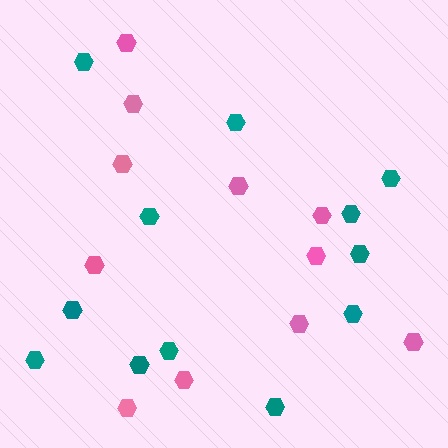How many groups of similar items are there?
There are 2 groups: one group of pink hexagons (11) and one group of teal hexagons (12).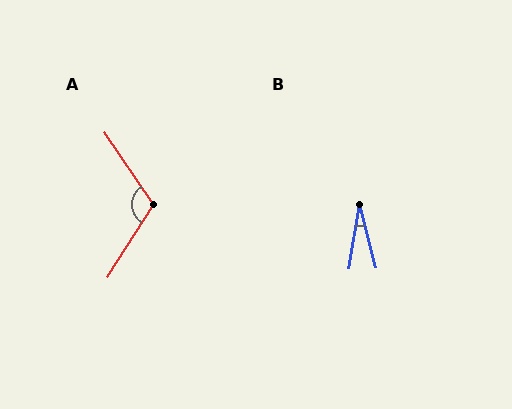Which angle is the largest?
A, at approximately 113 degrees.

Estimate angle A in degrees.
Approximately 113 degrees.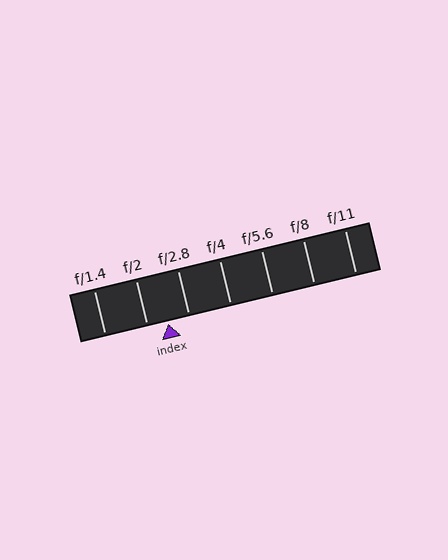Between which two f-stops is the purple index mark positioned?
The index mark is between f/2 and f/2.8.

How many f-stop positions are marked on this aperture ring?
There are 7 f-stop positions marked.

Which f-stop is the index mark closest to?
The index mark is closest to f/2.8.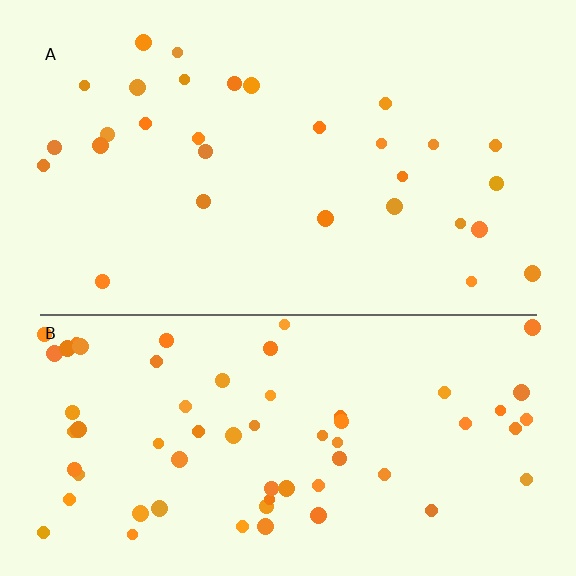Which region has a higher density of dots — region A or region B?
B (the bottom).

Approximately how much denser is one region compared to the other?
Approximately 2.1× — region B over region A.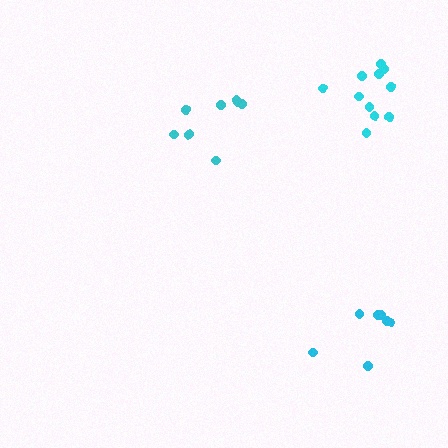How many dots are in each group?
Group 1: 11 dots, Group 2: 8 dots, Group 3: 7 dots (26 total).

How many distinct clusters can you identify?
There are 3 distinct clusters.